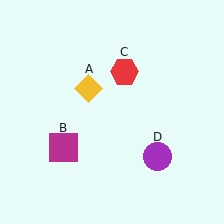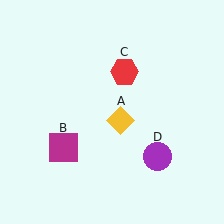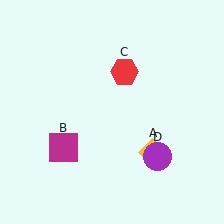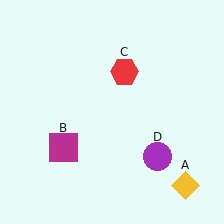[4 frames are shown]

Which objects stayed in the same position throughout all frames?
Magenta square (object B) and red hexagon (object C) and purple circle (object D) remained stationary.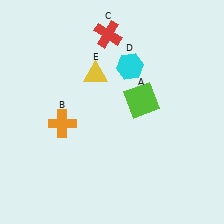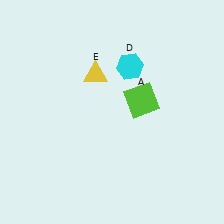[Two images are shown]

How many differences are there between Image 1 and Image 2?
There are 2 differences between the two images.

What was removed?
The orange cross (B), the red cross (C) were removed in Image 2.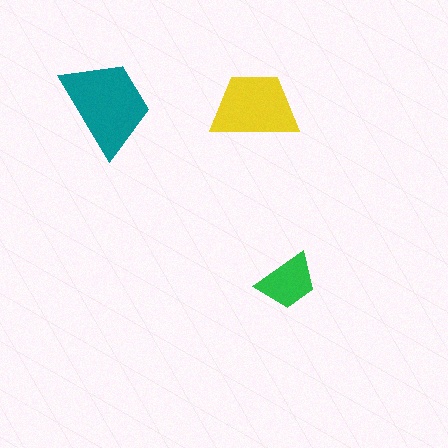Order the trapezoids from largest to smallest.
the teal one, the yellow one, the green one.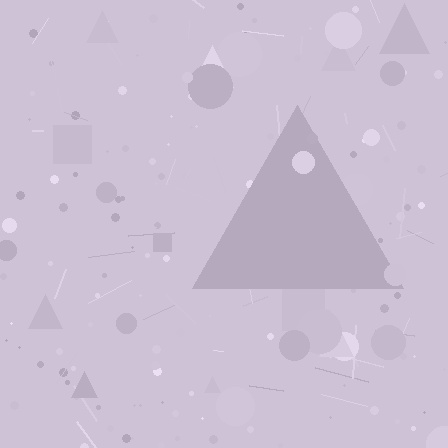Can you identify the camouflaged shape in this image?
The camouflaged shape is a triangle.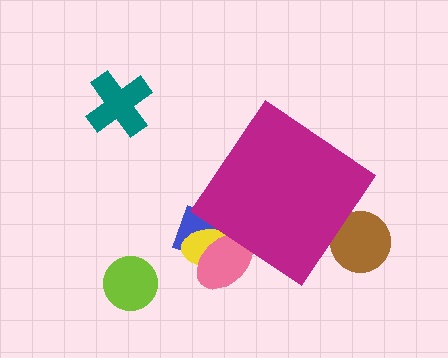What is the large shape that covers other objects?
A magenta diamond.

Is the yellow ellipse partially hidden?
Yes, the yellow ellipse is partially hidden behind the magenta diamond.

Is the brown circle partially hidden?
Yes, the brown circle is partially hidden behind the magenta diamond.